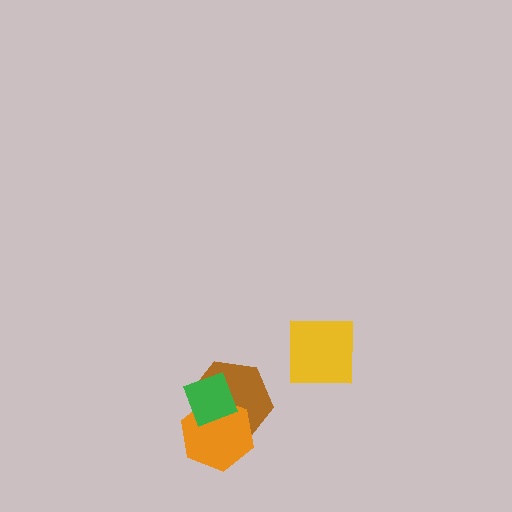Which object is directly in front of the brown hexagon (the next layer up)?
The orange hexagon is directly in front of the brown hexagon.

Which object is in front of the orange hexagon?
The green diamond is in front of the orange hexagon.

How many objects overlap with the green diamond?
2 objects overlap with the green diamond.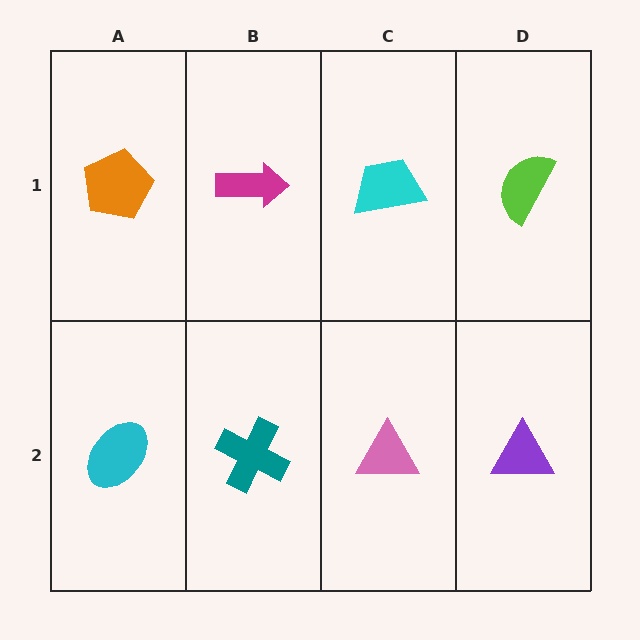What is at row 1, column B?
A magenta arrow.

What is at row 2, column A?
A cyan ellipse.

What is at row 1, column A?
An orange pentagon.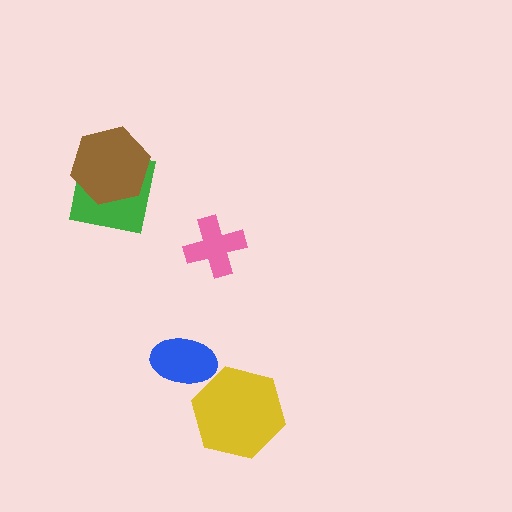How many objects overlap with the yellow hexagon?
0 objects overlap with the yellow hexagon.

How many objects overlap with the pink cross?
0 objects overlap with the pink cross.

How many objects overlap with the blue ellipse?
0 objects overlap with the blue ellipse.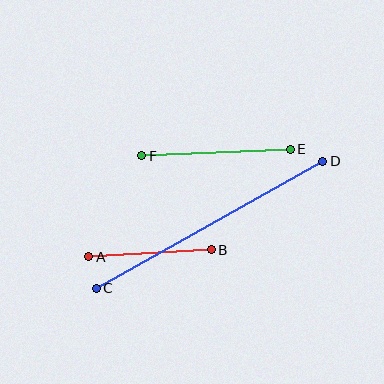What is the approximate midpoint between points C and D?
The midpoint is at approximately (210, 225) pixels.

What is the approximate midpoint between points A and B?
The midpoint is at approximately (150, 253) pixels.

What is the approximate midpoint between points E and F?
The midpoint is at approximately (216, 152) pixels.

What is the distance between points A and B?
The distance is approximately 123 pixels.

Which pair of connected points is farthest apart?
Points C and D are farthest apart.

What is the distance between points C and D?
The distance is approximately 259 pixels.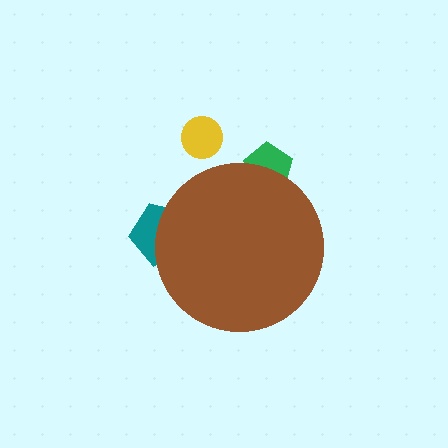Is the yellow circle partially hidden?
No, the yellow circle is fully visible.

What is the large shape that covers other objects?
A brown circle.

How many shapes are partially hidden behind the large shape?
2 shapes are partially hidden.